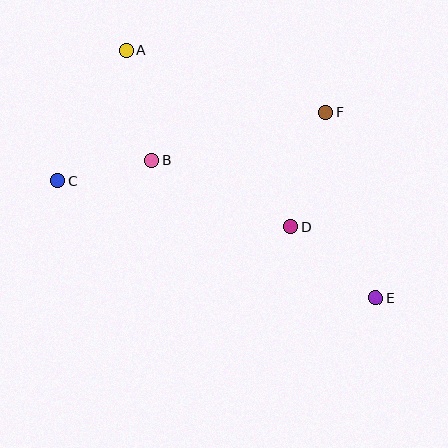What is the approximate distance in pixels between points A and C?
The distance between A and C is approximately 147 pixels.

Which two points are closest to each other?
Points B and C are closest to each other.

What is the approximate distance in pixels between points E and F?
The distance between E and F is approximately 192 pixels.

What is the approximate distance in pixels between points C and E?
The distance between C and E is approximately 339 pixels.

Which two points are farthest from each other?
Points A and E are farthest from each other.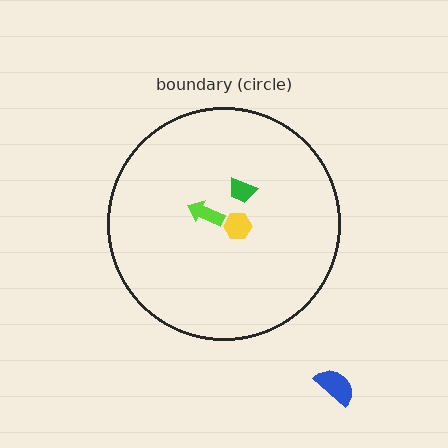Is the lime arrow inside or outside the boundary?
Inside.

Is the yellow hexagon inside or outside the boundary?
Inside.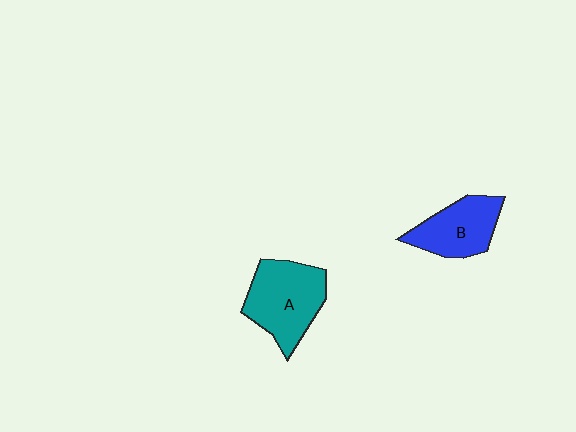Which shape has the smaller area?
Shape B (blue).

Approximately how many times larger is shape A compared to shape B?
Approximately 1.3 times.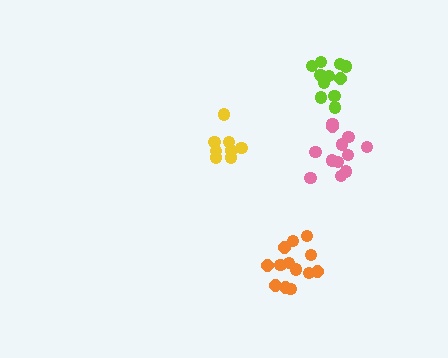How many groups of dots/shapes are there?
There are 4 groups.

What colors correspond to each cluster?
The clusters are colored: yellow, orange, pink, lime.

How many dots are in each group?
Group 1: 8 dots, Group 2: 13 dots, Group 3: 12 dots, Group 4: 12 dots (45 total).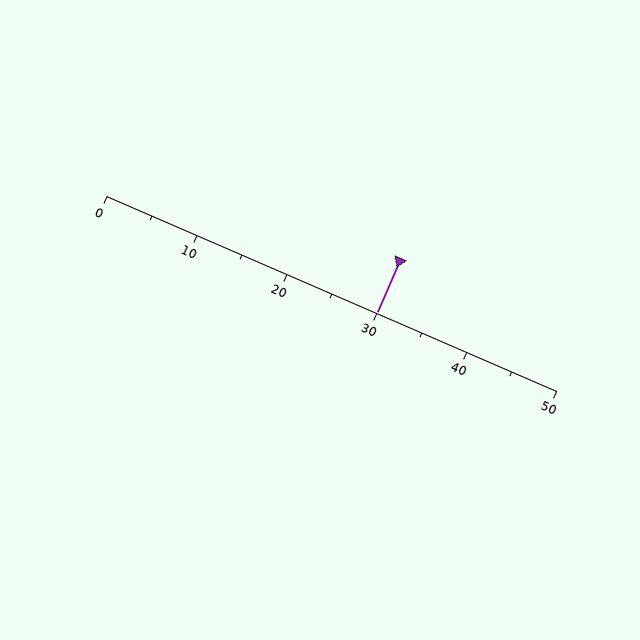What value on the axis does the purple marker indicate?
The marker indicates approximately 30.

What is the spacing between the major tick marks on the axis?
The major ticks are spaced 10 apart.